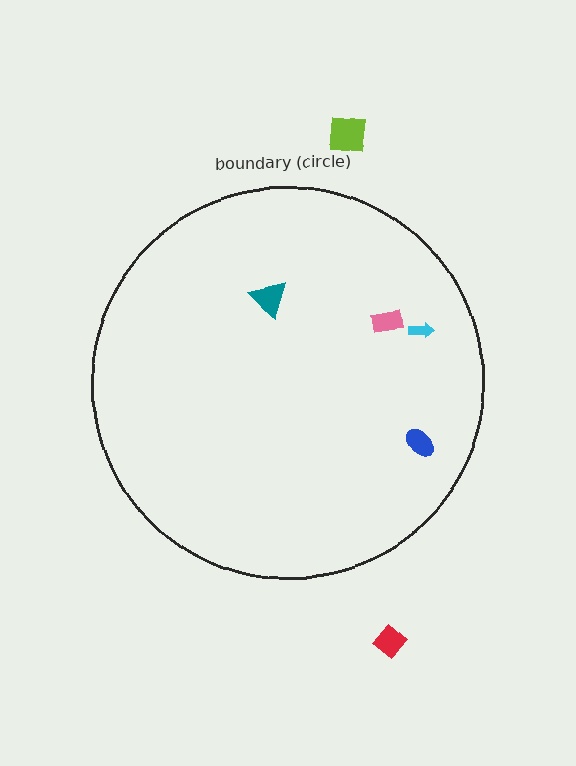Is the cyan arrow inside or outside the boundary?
Inside.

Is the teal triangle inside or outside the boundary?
Inside.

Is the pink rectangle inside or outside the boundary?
Inside.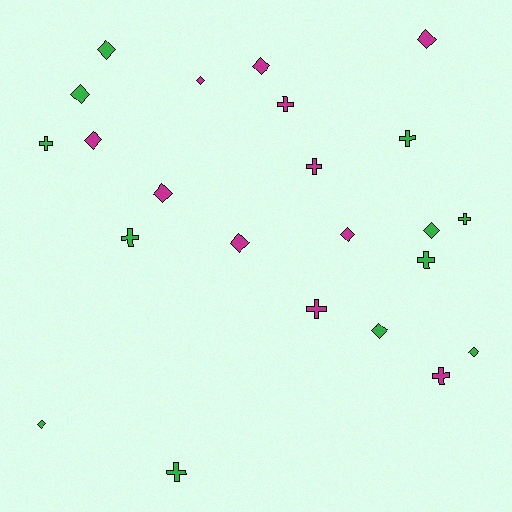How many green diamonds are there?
There are 6 green diamonds.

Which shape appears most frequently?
Diamond, with 13 objects.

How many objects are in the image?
There are 23 objects.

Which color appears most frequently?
Green, with 12 objects.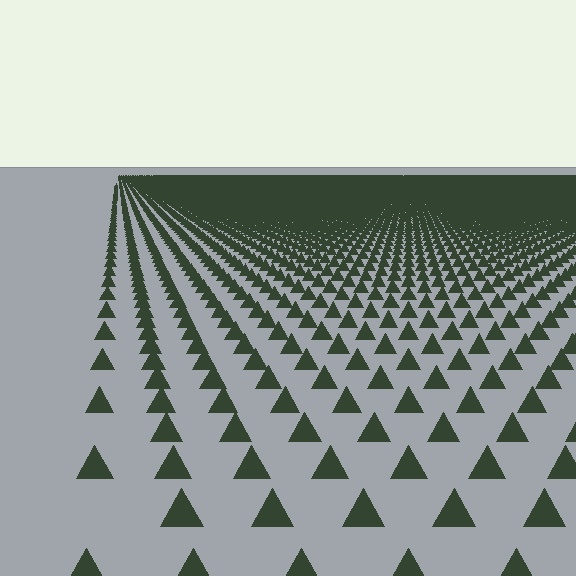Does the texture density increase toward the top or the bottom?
Density increases toward the top.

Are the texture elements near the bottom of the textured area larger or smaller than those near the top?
Larger. Near the bottom, elements are closer to the viewer and appear at a bigger on-screen size.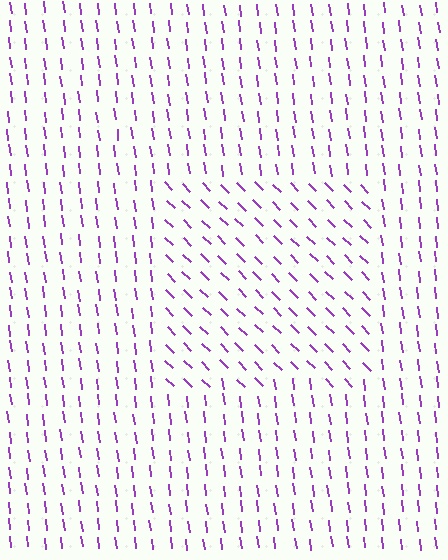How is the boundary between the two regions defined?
The boundary is defined purely by a change in line orientation (approximately 37 degrees difference). All lines are the same color and thickness.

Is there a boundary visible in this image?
Yes, there is a texture boundary formed by a change in line orientation.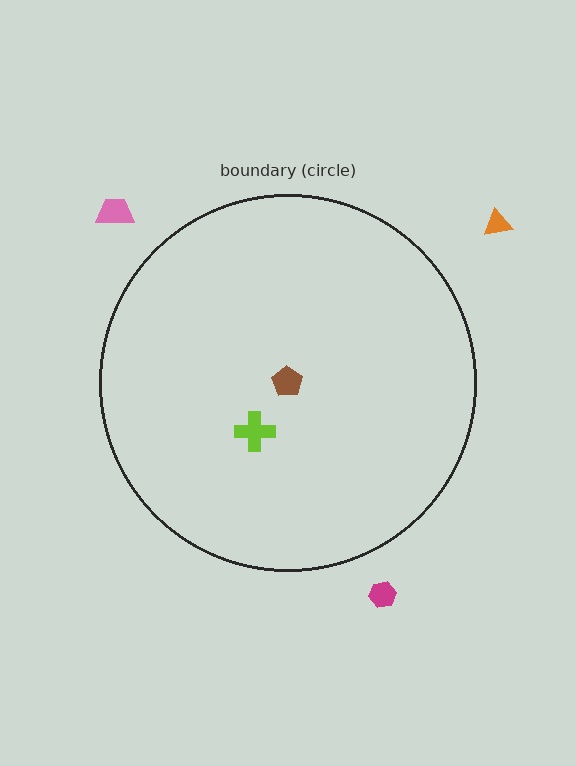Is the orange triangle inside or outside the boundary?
Outside.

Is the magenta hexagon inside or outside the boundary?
Outside.